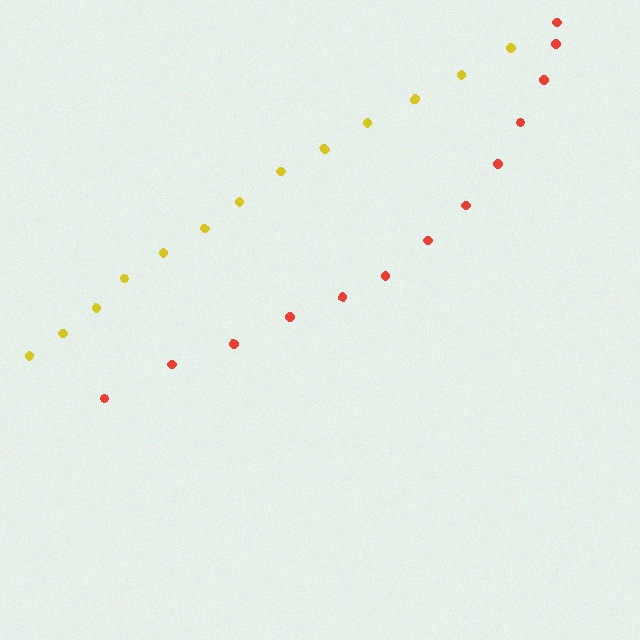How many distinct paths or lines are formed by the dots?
There are 2 distinct paths.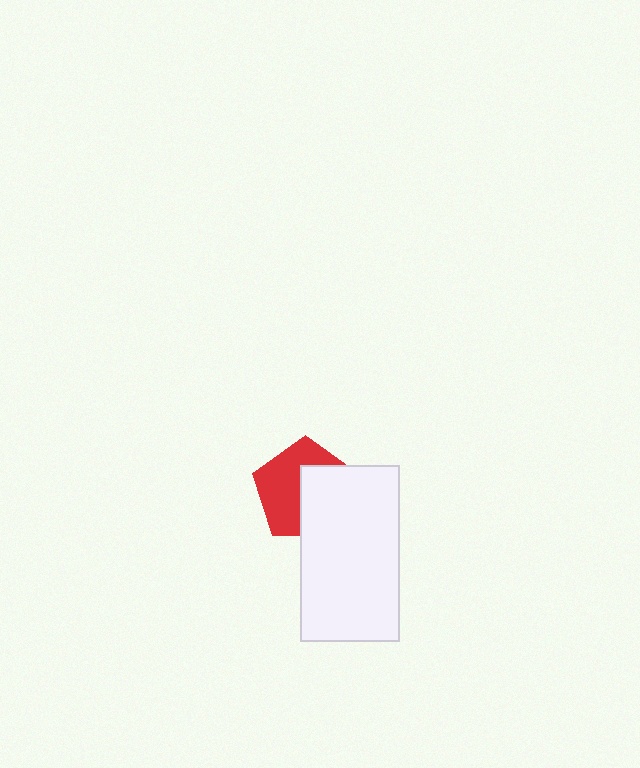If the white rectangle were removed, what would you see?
You would see the complete red pentagon.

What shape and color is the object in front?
The object in front is a white rectangle.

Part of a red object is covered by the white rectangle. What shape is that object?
It is a pentagon.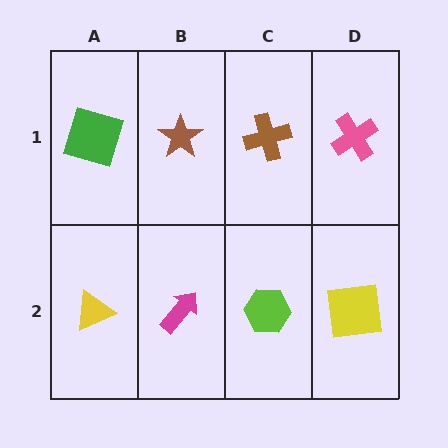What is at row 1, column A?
A green square.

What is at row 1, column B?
A brown star.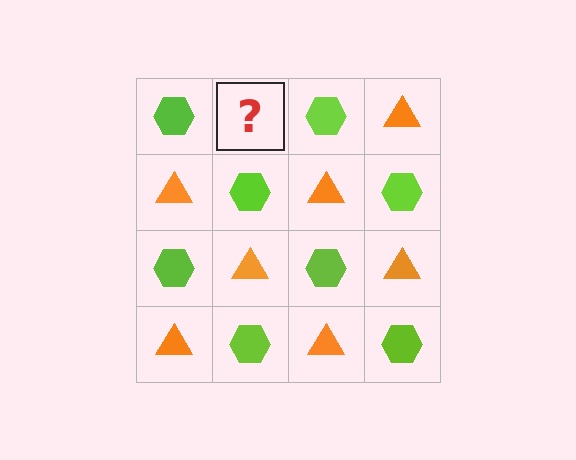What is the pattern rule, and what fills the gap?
The rule is that it alternates lime hexagon and orange triangle in a checkerboard pattern. The gap should be filled with an orange triangle.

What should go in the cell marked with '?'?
The missing cell should contain an orange triangle.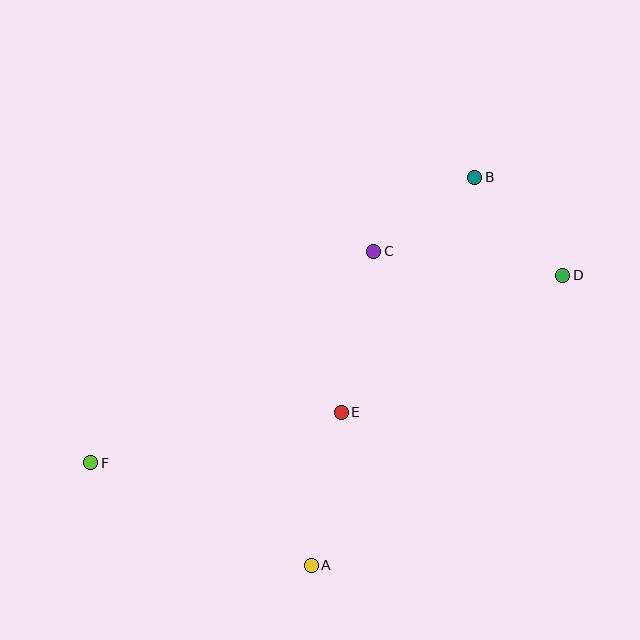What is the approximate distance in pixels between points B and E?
The distance between B and E is approximately 270 pixels.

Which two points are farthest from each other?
Points D and F are farthest from each other.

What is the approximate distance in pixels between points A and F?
The distance between A and F is approximately 243 pixels.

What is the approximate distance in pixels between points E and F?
The distance between E and F is approximately 256 pixels.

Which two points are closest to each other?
Points B and C are closest to each other.